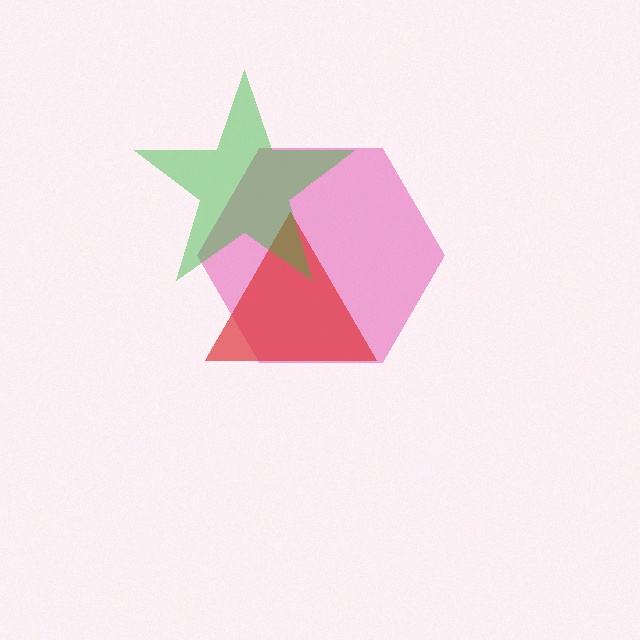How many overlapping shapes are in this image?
There are 3 overlapping shapes in the image.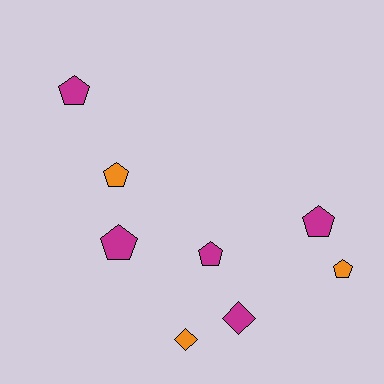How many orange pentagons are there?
There are 2 orange pentagons.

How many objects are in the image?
There are 8 objects.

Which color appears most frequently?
Magenta, with 5 objects.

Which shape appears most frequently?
Pentagon, with 6 objects.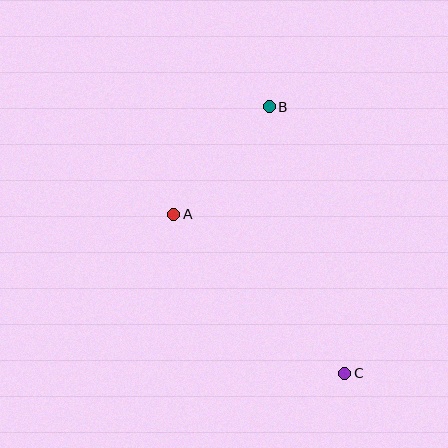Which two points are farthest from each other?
Points B and C are farthest from each other.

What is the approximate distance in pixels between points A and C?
The distance between A and C is approximately 233 pixels.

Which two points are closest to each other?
Points A and B are closest to each other.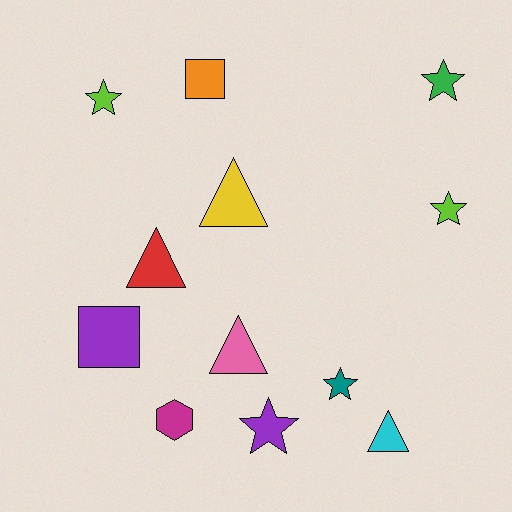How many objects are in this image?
There are 12 objects.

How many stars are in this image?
There are 5 stars.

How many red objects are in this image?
There is 1 red object.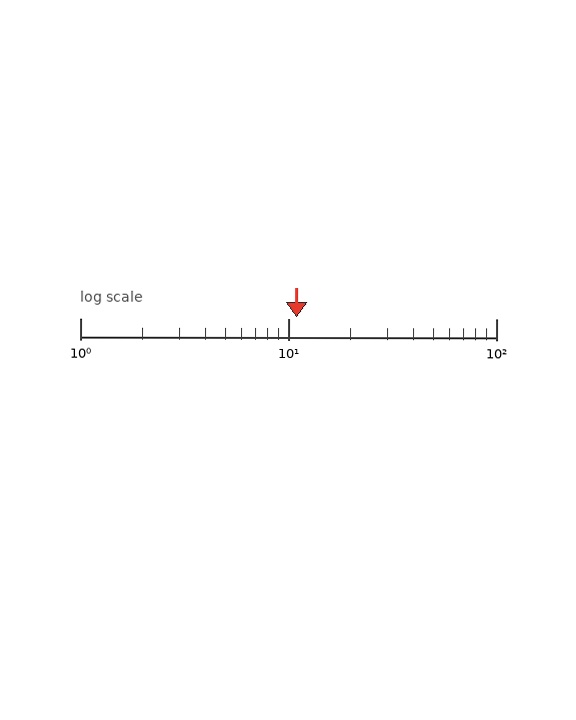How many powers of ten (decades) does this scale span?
The scale spans 2 decades, from 1 to 100.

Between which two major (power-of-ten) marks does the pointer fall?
The pointer is between 10 and 100.